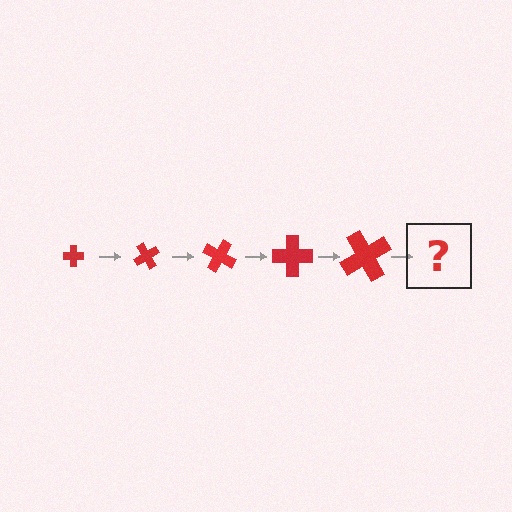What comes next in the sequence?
The next element should be a cross, larger than the previous one and rotated 300 degrees from the start.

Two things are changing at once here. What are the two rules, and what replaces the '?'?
The two rules are that the cross grows larger each step and it rotates 60 degrees each step. The '?' should be a cross, larger than the previous one and rotated 300 degrees from the start.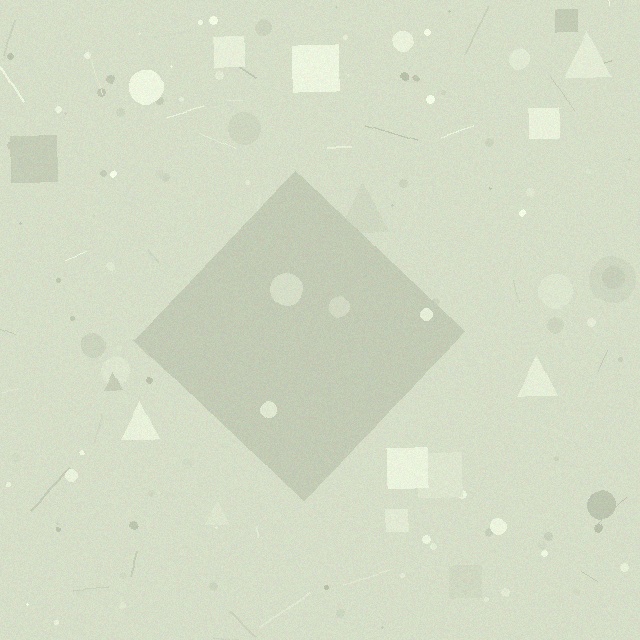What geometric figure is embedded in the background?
A diamond is embedded in the background.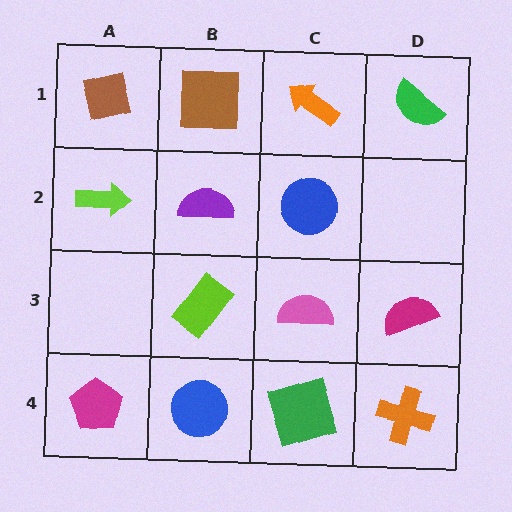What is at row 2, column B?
A purple semicircle.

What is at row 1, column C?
An orange arrow.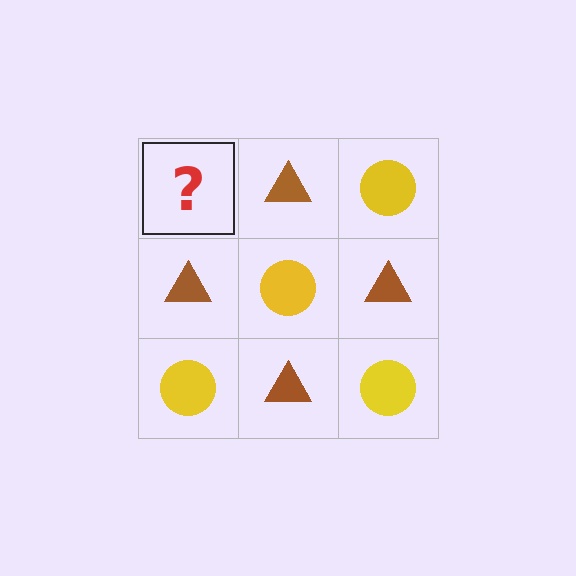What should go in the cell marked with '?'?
The missing cell should contain a yellow circle.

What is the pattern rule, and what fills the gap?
The rule is that it alternates yellow circle and brown triangle in a checkerboard pattern. The gap should be filled with a yellow circle.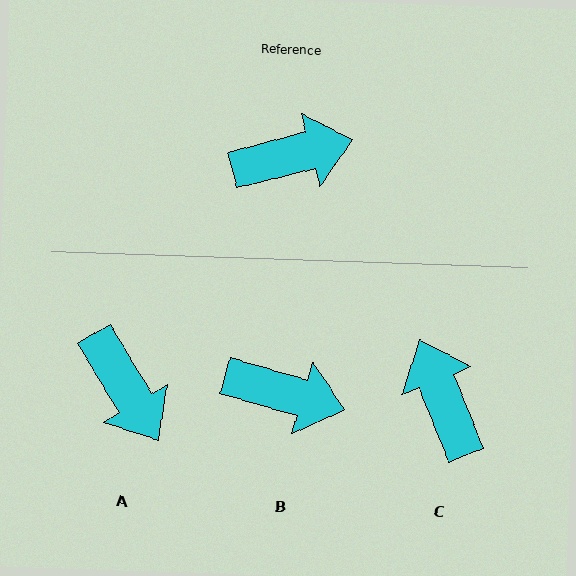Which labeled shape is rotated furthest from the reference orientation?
C, about 97 degrees away.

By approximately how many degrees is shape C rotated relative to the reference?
Approximately 97 degrees counter-clockwise.